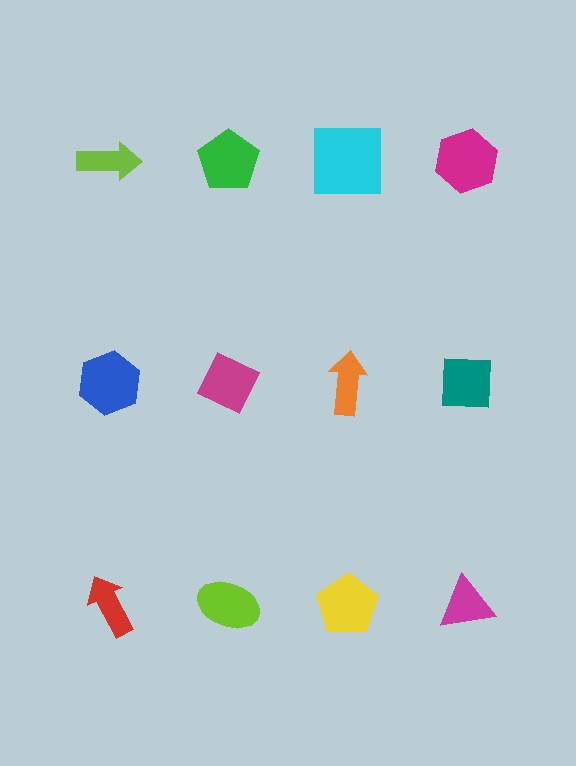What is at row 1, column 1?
A lime arrow.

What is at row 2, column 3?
An orange arrow.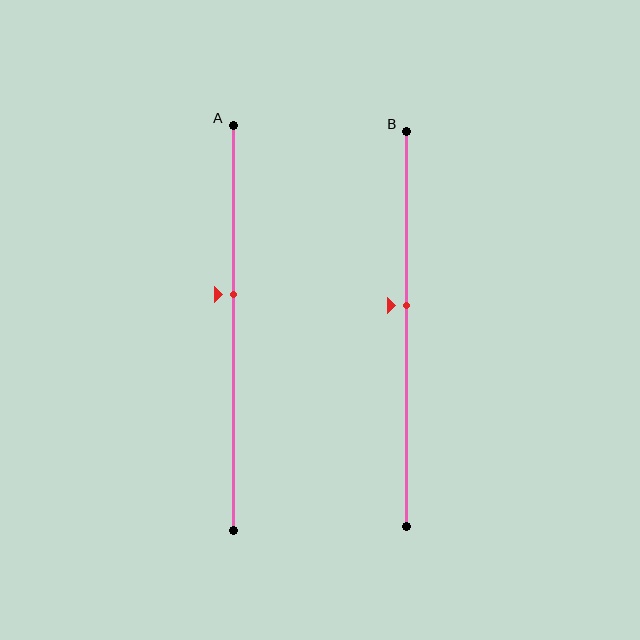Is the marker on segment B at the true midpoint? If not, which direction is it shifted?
No, the marker on segment B is shifted upward by about 6% of the segment length.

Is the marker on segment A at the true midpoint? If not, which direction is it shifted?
No, the marker on segment A is shifted upward by about 8% of the segment length.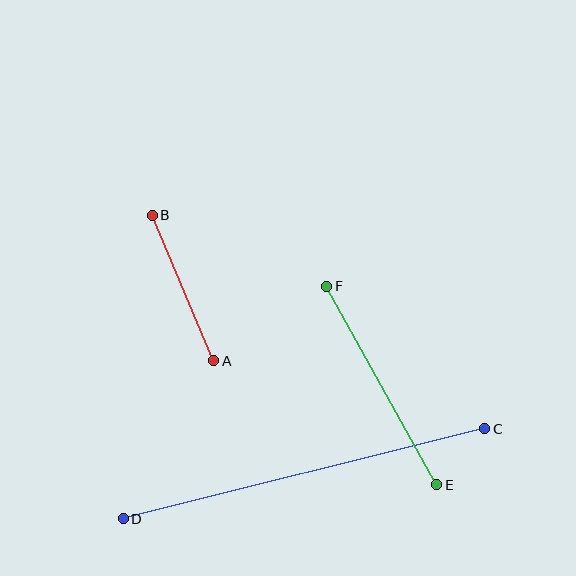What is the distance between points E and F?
The distance is approximately 227 pixels.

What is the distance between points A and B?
The distance is approximately 158 pixels.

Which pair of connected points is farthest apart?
Points C and D are farthest apart.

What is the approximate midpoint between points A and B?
The midpoint is at approximately (183, 288) pixels.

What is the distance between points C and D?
The distance is approximately 373 pixels.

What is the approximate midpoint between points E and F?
The midpoint is at approximately (382, 385) pixels.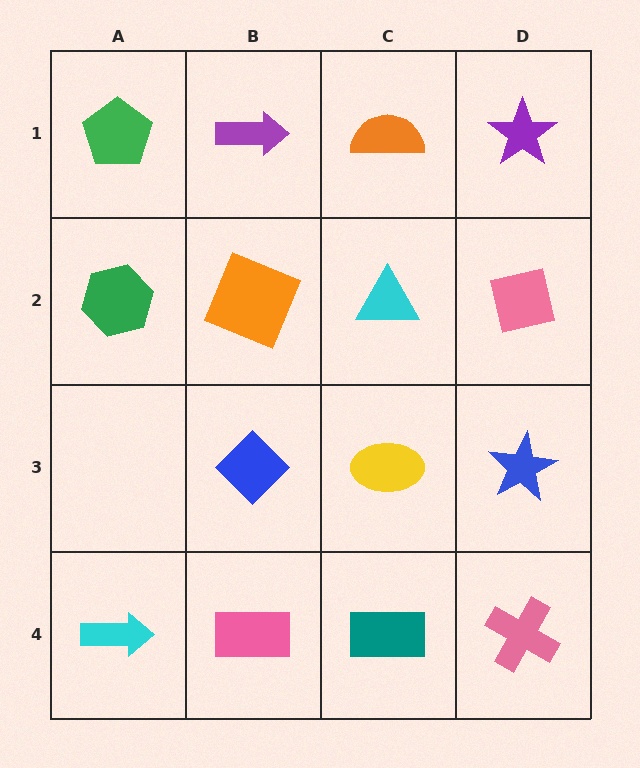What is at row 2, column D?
A pink square.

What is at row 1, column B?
A purple arrow.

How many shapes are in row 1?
4 shapes.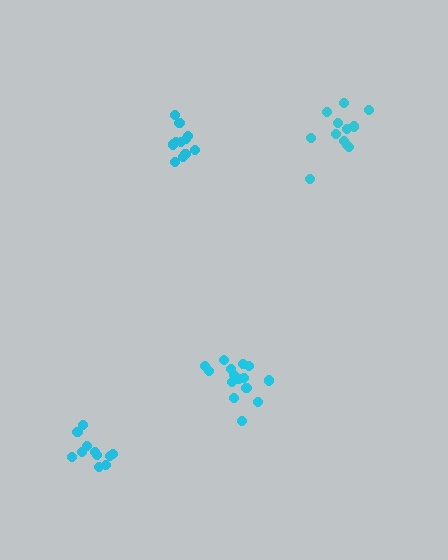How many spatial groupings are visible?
There are 4 spatial groupings.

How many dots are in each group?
Group 1: 11 dots, Group 2: 12 dots, Group 3: 11 dots, Group 4: 15 dots (49 total).